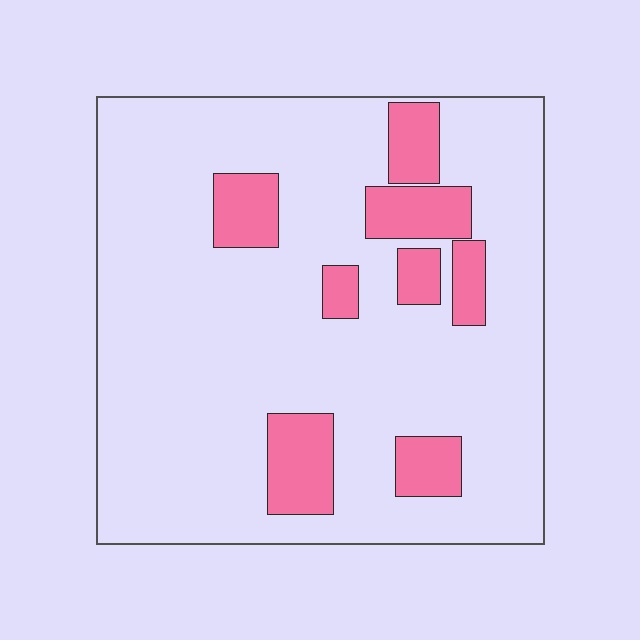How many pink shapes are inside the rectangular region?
8.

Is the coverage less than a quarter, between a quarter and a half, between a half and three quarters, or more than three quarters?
Less than a quarter.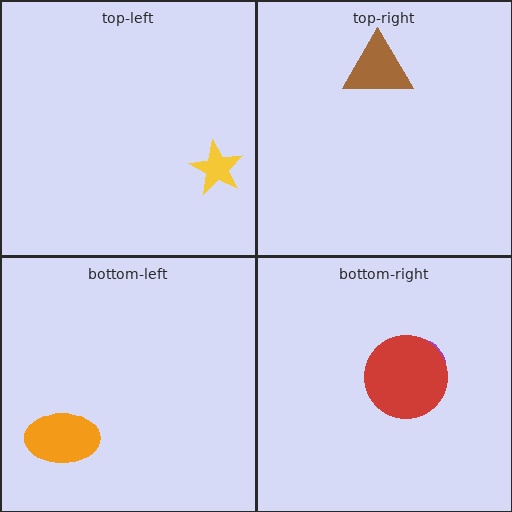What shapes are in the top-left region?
The yellow star.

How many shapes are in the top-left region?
1.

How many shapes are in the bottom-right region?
2.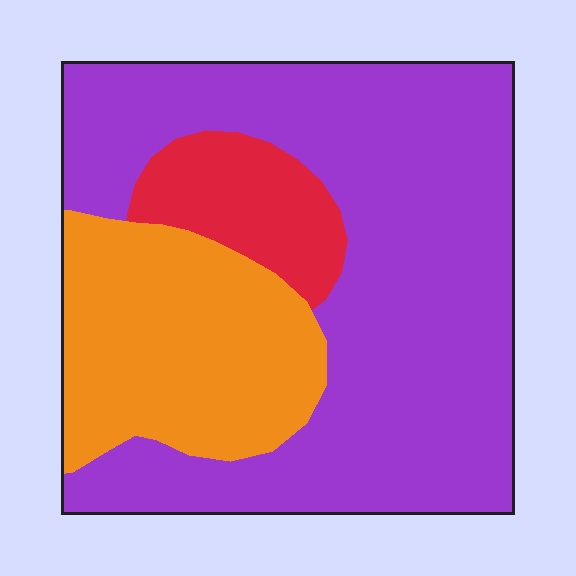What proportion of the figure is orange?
Orange covers roughly 25% of the figure.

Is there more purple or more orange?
Purple.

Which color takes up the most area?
Purple, at roughly 65%.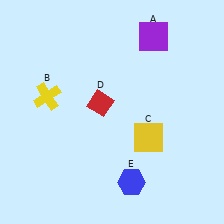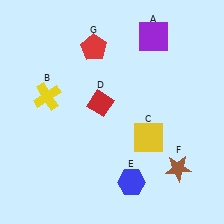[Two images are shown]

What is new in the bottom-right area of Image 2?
A brown star (F) was added in the bottom-right area of Image 2.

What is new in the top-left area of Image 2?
A red pentagon (G) was added in the top-left area of Image 2.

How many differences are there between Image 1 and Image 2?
There are 2 differences between the two images.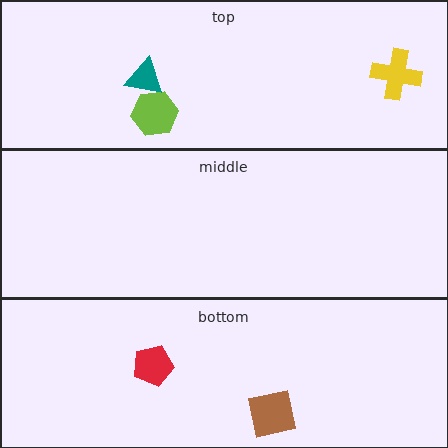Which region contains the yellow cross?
The top region.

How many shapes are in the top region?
3.